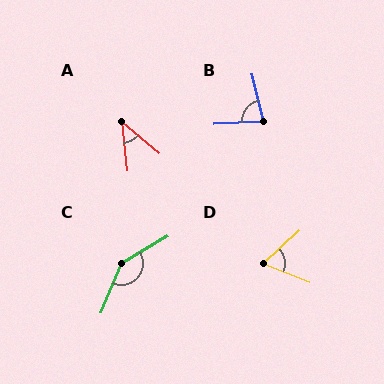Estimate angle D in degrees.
Approximately 64 degrees.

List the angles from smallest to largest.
A (44°), D (64°), B (80°), C (143°).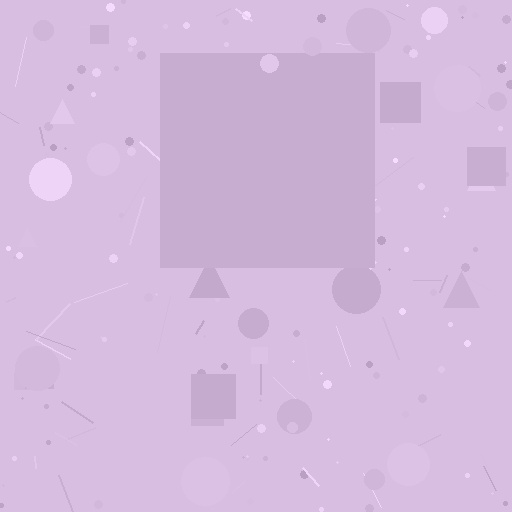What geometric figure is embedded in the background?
A square is embedded in the background.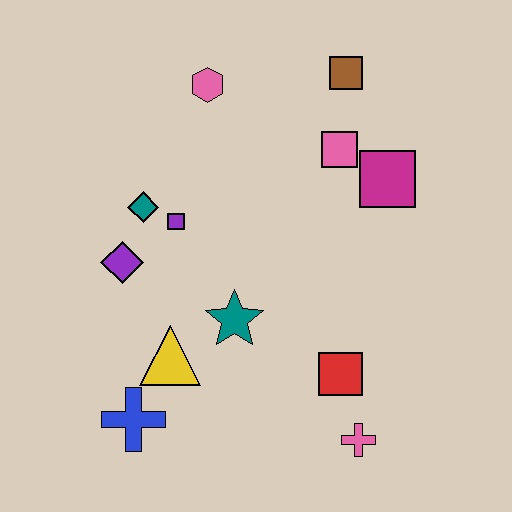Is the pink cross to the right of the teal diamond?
Yes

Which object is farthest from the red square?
The pink hexagon is farthest from the red square.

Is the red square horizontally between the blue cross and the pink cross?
Yes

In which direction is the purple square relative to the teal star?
The purple square is above the teal star.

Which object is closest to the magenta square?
The pink square is closest to the magenta square.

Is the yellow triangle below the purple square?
Yes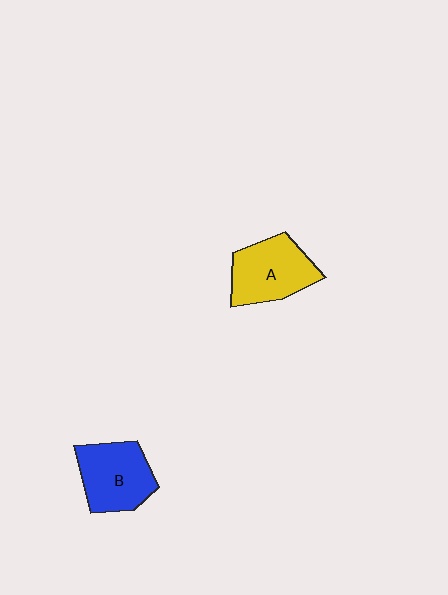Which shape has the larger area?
Shape A (yellow).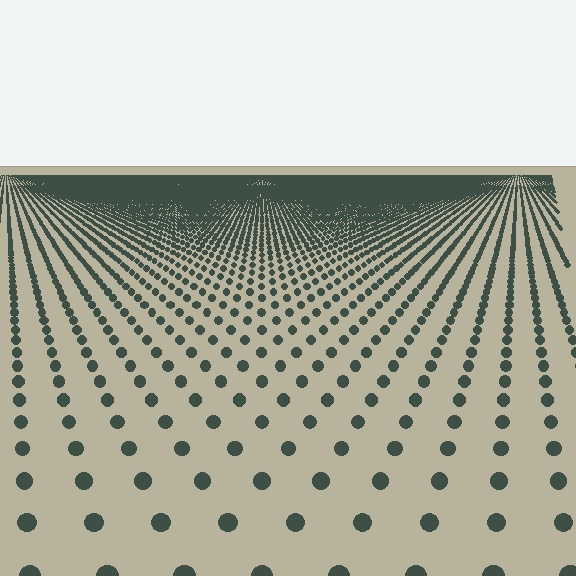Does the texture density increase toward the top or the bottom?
Density increases toward the top.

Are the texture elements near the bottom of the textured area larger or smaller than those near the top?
Larger. Near the bottom, elements are closer to the viewer and appear at a bigger on-screen size.